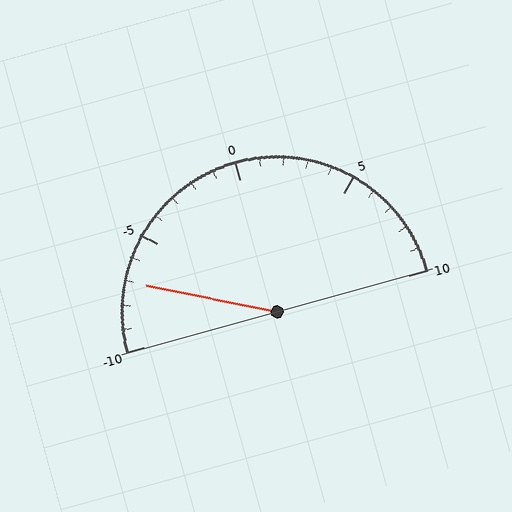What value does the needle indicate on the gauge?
The needle indicates approximately -7.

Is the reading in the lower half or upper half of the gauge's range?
The reading is in the lower half of the range (-10 to 10).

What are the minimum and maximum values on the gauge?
The gauge ranges from -10 to 10.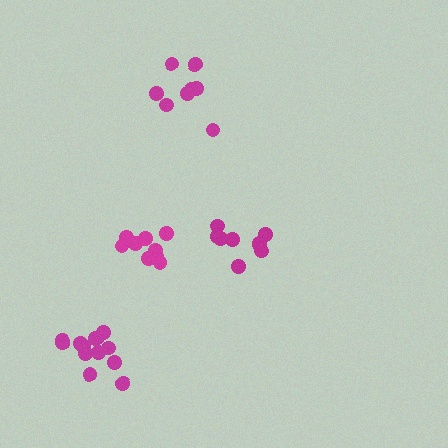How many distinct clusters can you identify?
There are 4 distinct clusters.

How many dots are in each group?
Group 1: 9 dots, Group 2: 8 dots, Group 3: 9 dots, Group 4: 13 dots (39 total).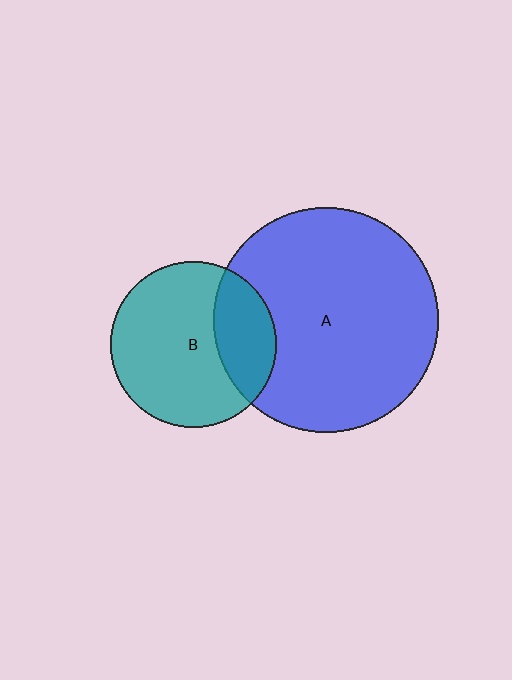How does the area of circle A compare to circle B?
Approximately 1.8 times.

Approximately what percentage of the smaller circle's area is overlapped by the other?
Approximately 25%.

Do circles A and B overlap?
Yes.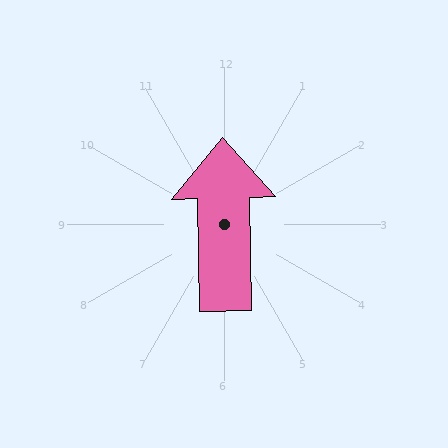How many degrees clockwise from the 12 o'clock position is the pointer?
Approximately 359 degrees.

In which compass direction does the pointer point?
North.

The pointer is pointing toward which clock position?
Roughly 12 o'clock.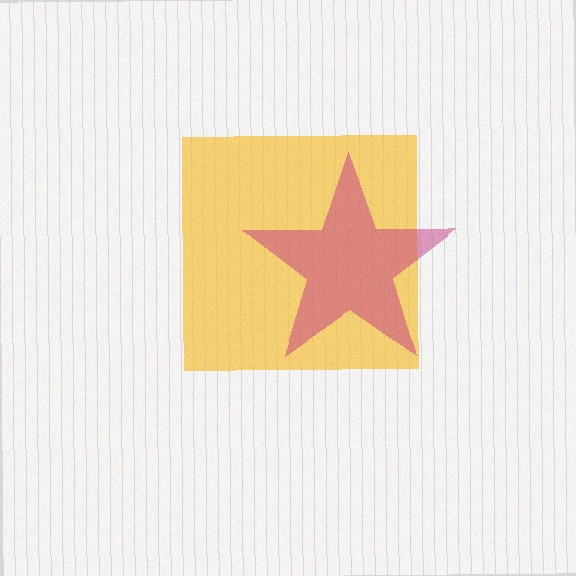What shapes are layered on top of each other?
The layered shapes are: a yellow square, a magenta star.